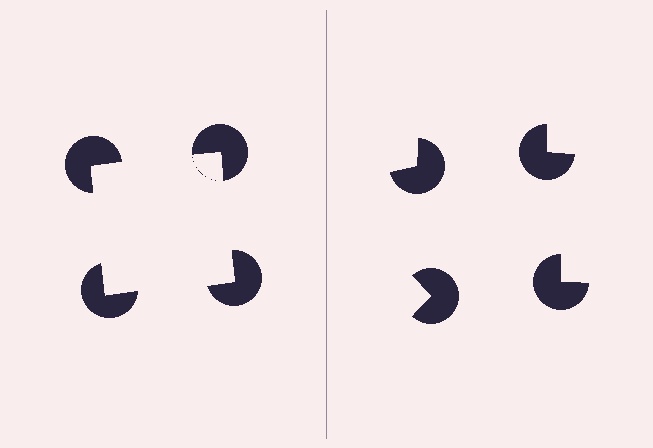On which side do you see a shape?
An illusory square appears on the left side. On the right side the wedge cuts are rotated, so no coherent shape forms.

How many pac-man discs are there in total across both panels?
8 — 4 on each side.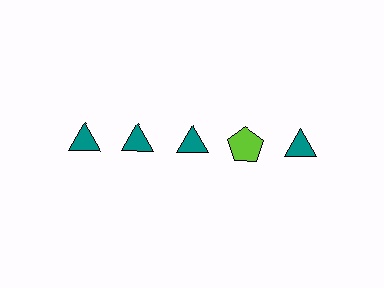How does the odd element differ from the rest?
It differs in both color (lime instead of teal) and shape (pentagon instead of triangle).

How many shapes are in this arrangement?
There are 5 shapes arranged in a grid pattern.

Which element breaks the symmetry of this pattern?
The lime pentagon in the top row, second from right column breaks the symmetry. All other shapes are teal triangles.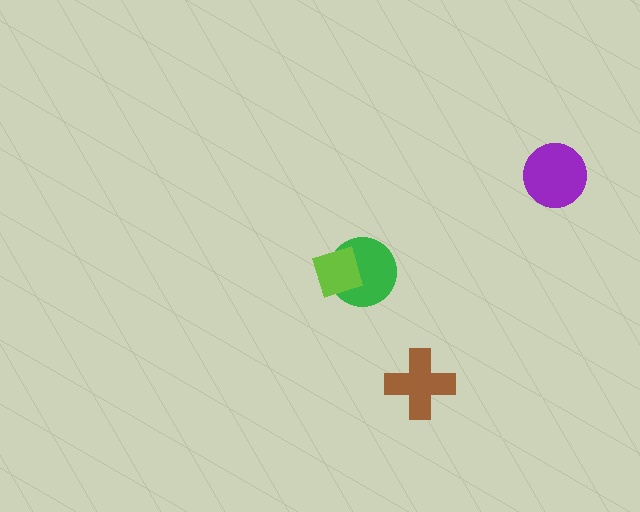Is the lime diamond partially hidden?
No, no other shape covers it.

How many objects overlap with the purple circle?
0 objects overlap with the purple circle.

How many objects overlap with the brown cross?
0 objects overlap with the brown cross.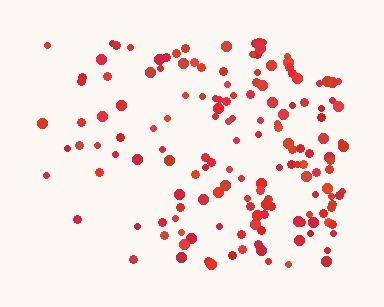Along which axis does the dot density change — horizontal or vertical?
Horizontal.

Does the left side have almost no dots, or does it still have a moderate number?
Still a moderate number, just noticeably fewer than the right.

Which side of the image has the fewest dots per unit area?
The left.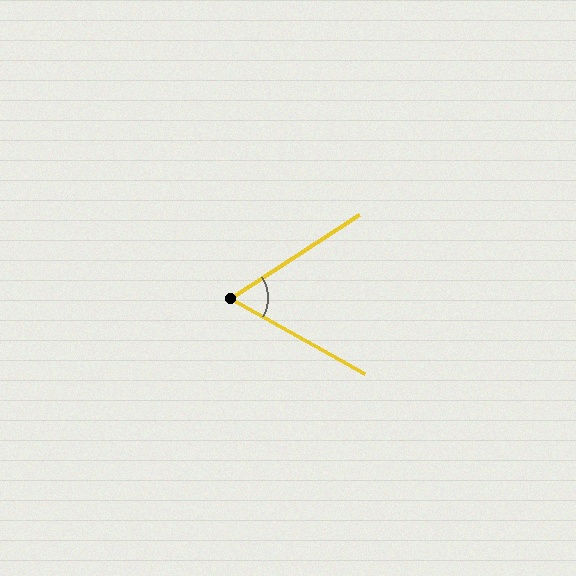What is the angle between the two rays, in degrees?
Approximately 62 degrees.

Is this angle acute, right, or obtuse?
It is acute.